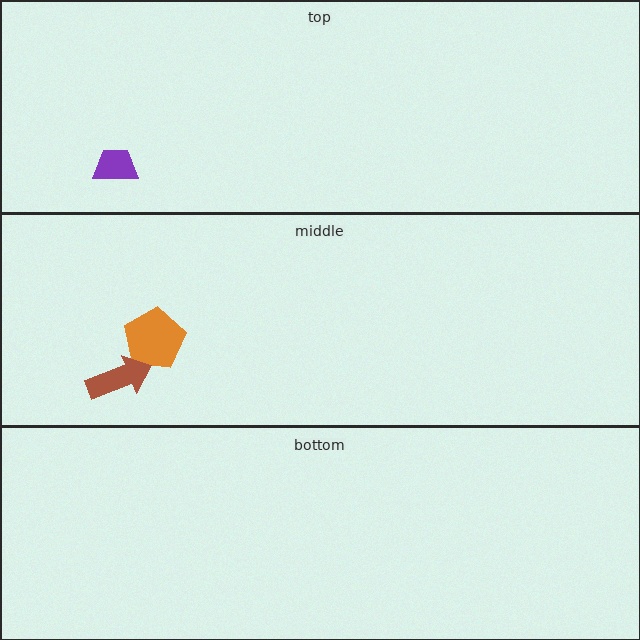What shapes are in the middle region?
The orange pentagon, the brown arrow.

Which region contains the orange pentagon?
The middle region.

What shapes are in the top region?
The purple trapezoid.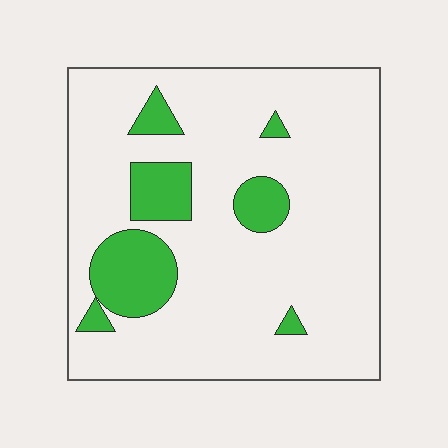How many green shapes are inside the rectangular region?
7.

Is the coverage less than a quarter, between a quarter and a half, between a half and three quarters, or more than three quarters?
Less than a quarter.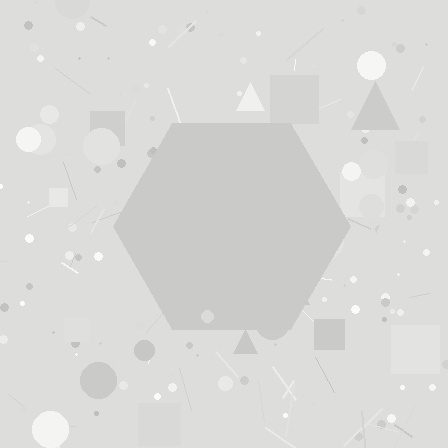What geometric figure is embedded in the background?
A hexagon is embedded in the background.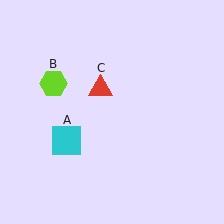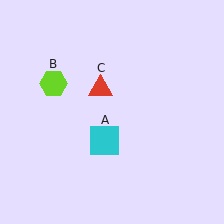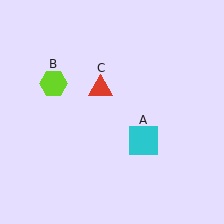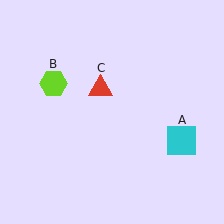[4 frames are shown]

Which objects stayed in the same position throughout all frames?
Lime hexagon (object B) and red triangle (object C) remained stationary.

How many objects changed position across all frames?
1 object changed position: cyan square (object A).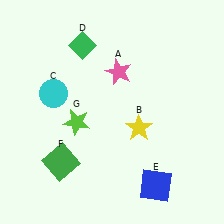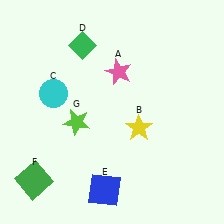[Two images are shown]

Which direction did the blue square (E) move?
The blue square (E) moved left.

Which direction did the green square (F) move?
The green square (F) moved left.